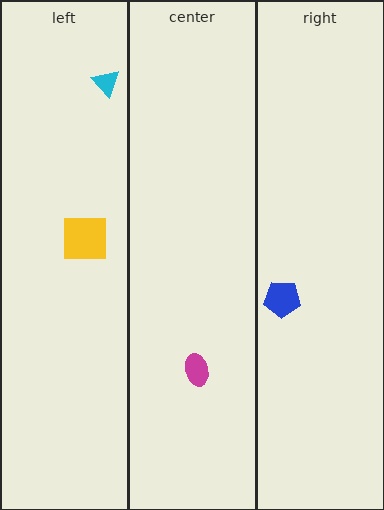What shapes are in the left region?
The cyan triangle, the yellow square.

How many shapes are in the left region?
2.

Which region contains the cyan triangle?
The left region.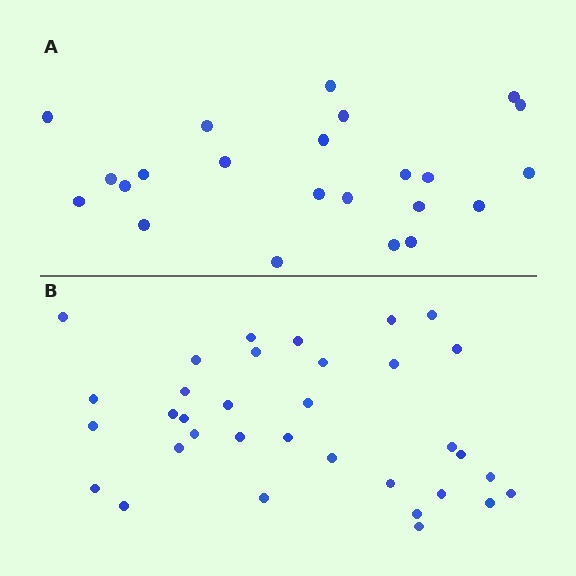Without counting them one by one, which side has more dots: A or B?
Region B (the bottom region) has more dots.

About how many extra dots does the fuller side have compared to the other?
Region B has roughly 12 or so more dots than region A.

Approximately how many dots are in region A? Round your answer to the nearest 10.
About 20 dots. (The exact count is 23, which rounds to 20.)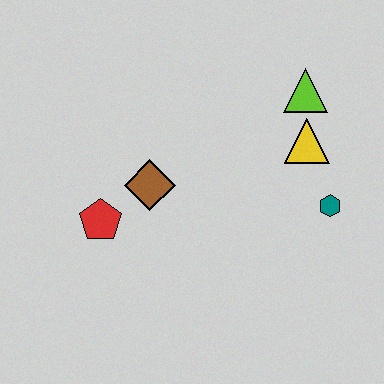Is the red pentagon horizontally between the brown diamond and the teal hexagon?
No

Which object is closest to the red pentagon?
The brown diamond is closest to the red pentagon.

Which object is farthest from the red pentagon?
The lime triangle is farthest from the red pentagon.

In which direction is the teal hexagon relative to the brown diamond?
The teal hexagon is to the right of the brown diamond.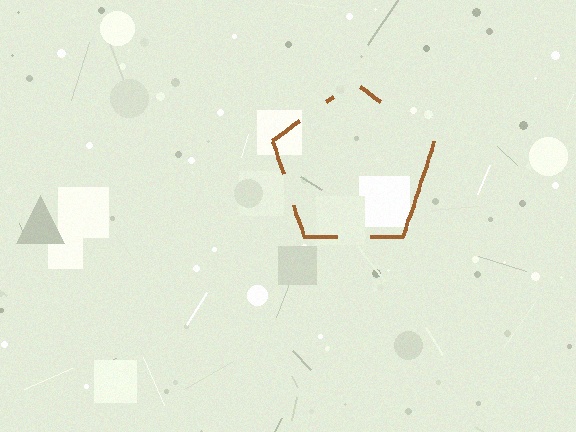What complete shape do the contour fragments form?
The contour fragments form a pentagon.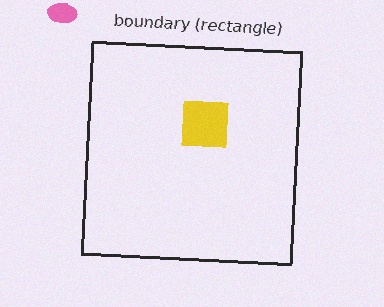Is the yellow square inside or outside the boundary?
Inside.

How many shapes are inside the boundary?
1 inside, 1 outside.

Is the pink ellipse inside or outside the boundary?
Outside.